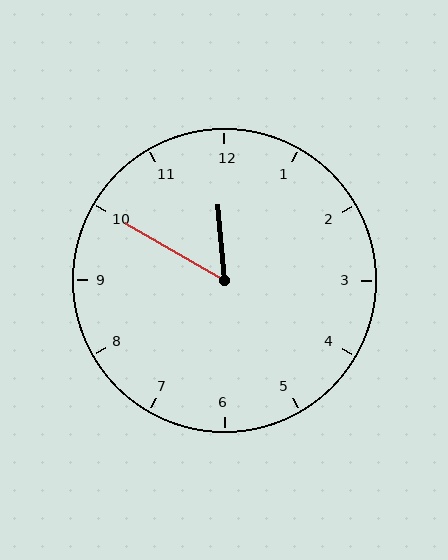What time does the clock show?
11:50.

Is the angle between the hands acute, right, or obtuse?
It is acute.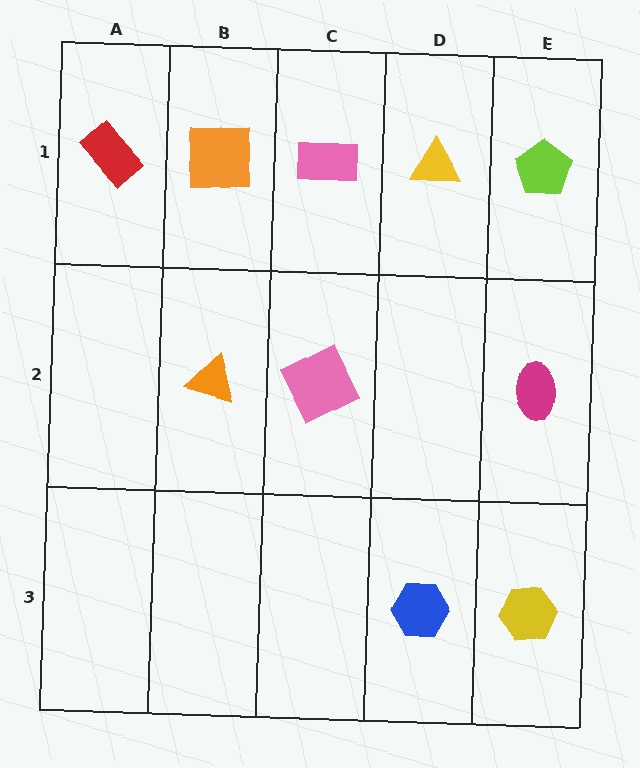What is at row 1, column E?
A lime pentagon.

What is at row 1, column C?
A pink rectangle.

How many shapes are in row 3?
2 shapes.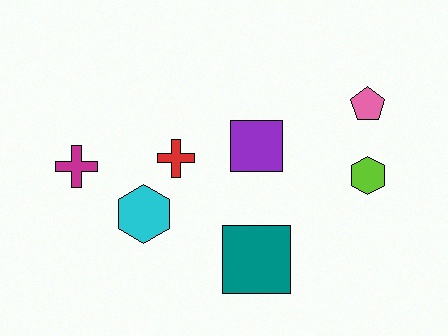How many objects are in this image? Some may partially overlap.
There are 7 objects.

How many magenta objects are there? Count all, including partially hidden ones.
There is 1 magenta object.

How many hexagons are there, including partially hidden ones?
There are 2 hexagons.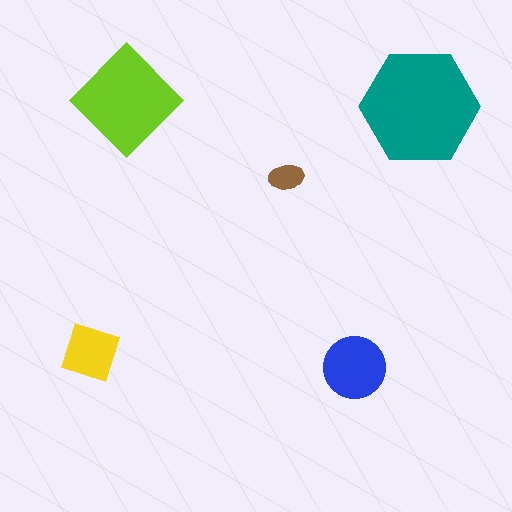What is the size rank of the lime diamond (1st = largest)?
2nd.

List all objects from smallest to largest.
The brown ellipse, the yellow square, the blue circle, the lime diamond, the teal hexagon.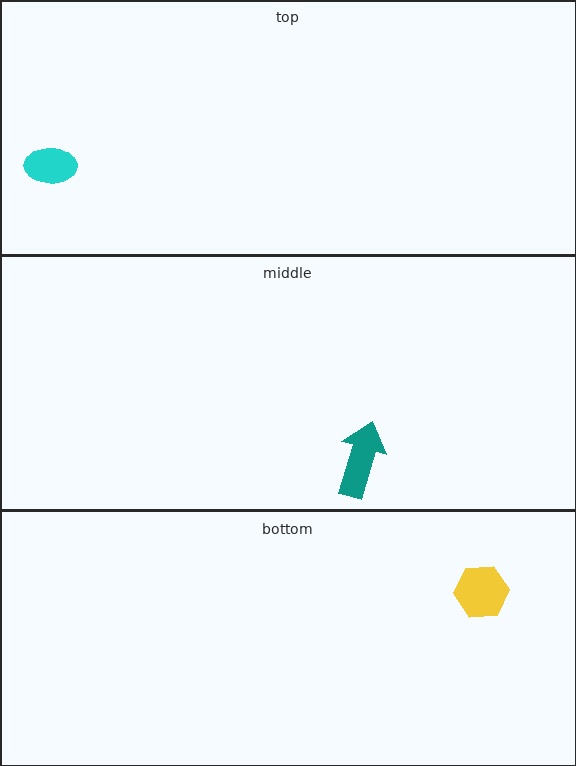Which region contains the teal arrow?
The middle region.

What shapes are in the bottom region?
The yellow hexagon.